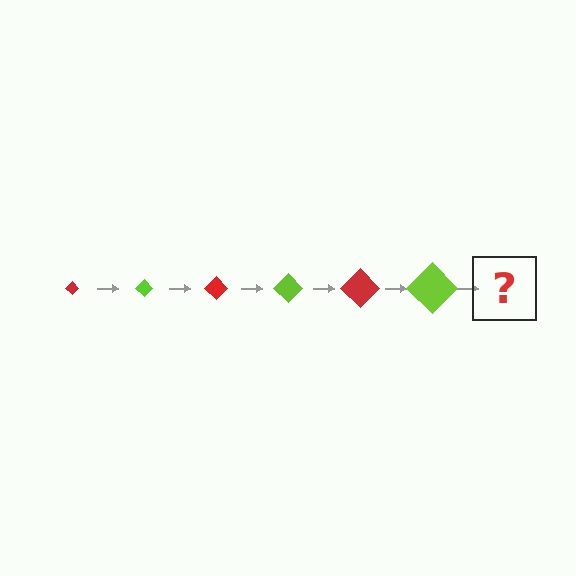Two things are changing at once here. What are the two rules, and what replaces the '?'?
The two rules are that the diamond grows larger each step and the color cycles through red and lime. The '?' should be a red diamond, larger than the previous one.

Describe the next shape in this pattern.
It should be a red diamond, larger than the previous one.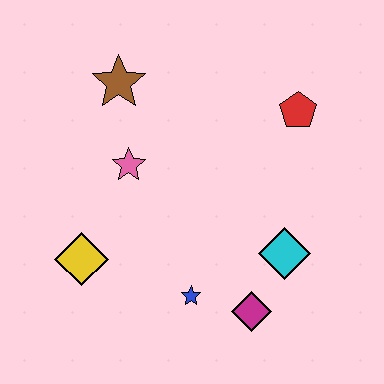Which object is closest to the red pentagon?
The cyan diamond is closest to the red pentagon.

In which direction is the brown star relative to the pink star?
The brown star is above the pink star.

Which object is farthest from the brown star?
The magenta diamond is farthest from the brown star.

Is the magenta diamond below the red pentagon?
Yes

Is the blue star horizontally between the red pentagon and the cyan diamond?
No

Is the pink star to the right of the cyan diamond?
No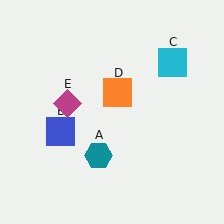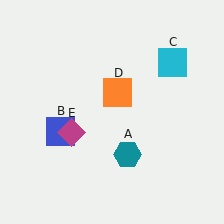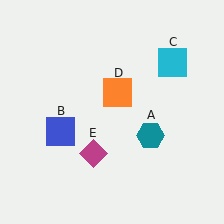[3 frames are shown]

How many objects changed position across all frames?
2 objects changed position: teal hexagon (object A), magenta diamond (object E).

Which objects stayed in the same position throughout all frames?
Blue square (object B) and cyan square (object C) and orange square (object D) remained stationary.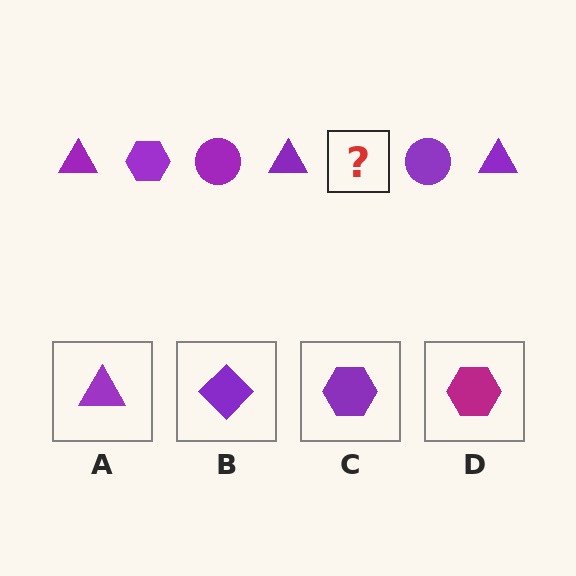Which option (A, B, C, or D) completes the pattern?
C.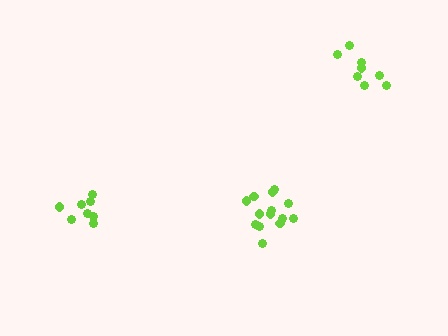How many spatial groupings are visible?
There are 3 spatial groupings.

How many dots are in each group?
Group 1: 8 dots, Group 2: 14 dots, Group 3: 8 dots (30 total).